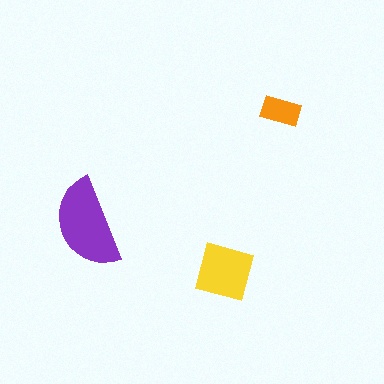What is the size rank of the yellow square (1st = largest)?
2nd.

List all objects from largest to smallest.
The purple semicircle, the yellow square, the orange rectangle.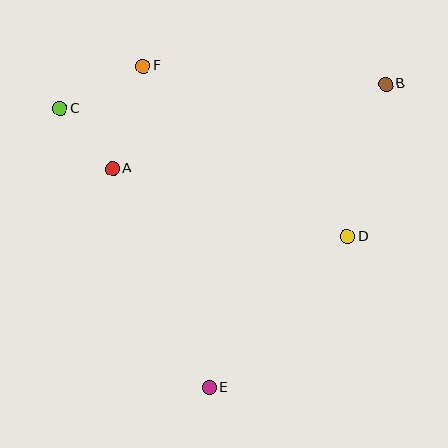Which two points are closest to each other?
Points A and C are closest to each other.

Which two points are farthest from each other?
Points B and E are farthest from each other.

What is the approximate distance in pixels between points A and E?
The distance between A and E is approximately 239 pixels.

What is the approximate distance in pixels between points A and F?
The distance between A and F is approximately 107 pixels.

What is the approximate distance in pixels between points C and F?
The distance between C and F is approximately 93 pixels.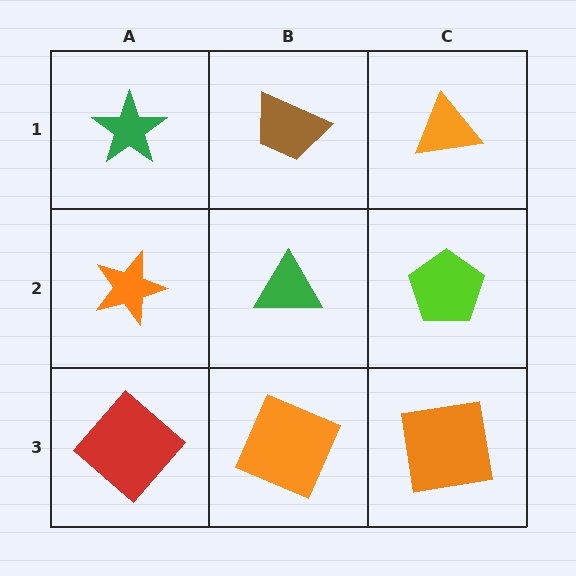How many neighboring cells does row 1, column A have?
2.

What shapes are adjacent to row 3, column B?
A green triangle (row 2, column B), a red diamond (row 3, column A), an orange square (row 3, column C).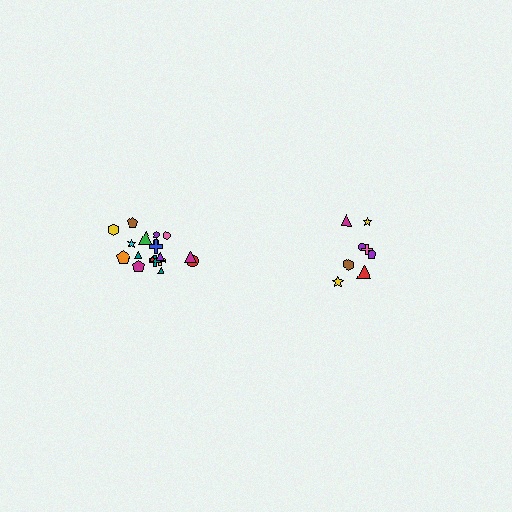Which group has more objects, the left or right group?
The left group.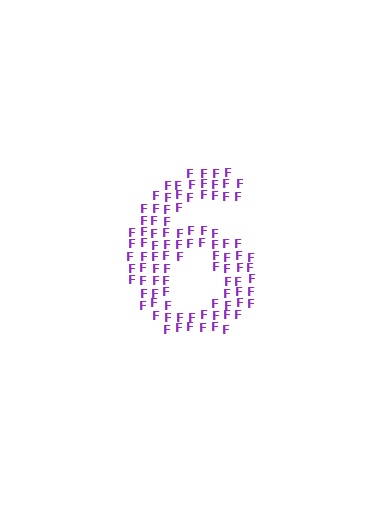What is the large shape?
The large shape is the digit 6.